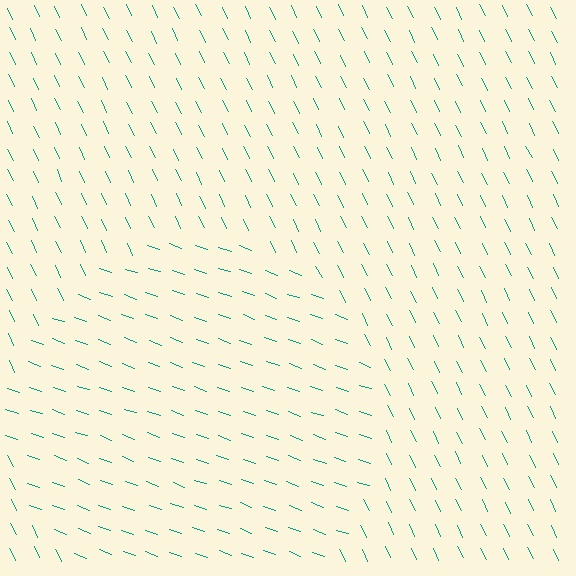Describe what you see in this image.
The image is filled with small teal line segments. A circle region in the image has lines oriented differently from the surrounding lines, creating a visible texture boundary.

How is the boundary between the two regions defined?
The boundary is defined purely by a change in line orientation (approximately 45 degrees difference). All lines are the same color and thickness.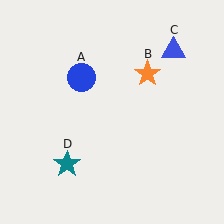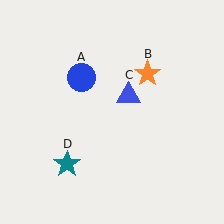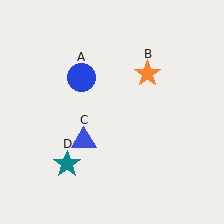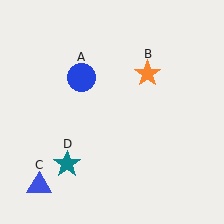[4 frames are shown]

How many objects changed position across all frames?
1 object changed position: blue triangle (object C).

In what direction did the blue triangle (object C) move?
The blue triangle (object C) moved down and to the left.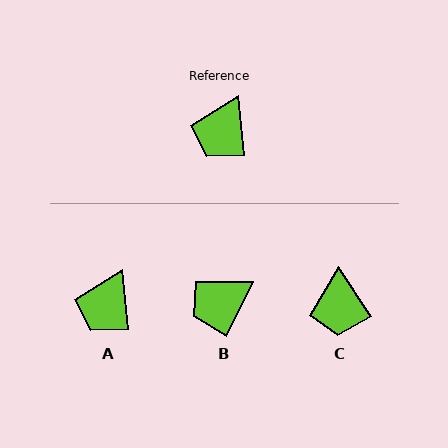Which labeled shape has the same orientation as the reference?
A.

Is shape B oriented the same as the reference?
No, it is off by about 32 degrees.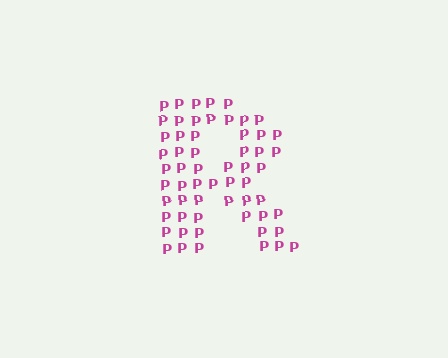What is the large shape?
The large shape is the letter R.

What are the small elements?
The small elements are letter P's.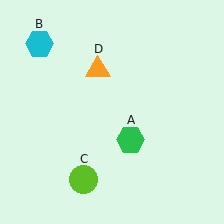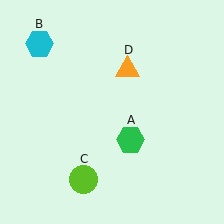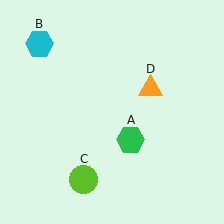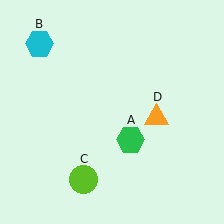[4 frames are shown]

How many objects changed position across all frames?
1 object changed position: orange triangle (object D).